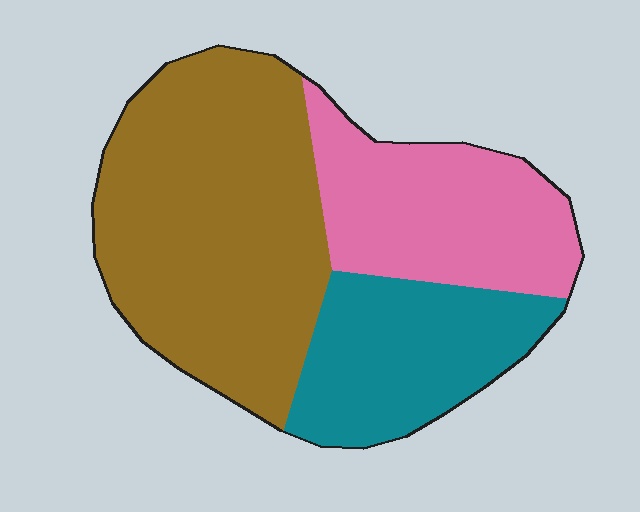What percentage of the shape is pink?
Pink takes up about one quarter (1/4) of the shape.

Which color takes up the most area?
Brown, at roughly 50%.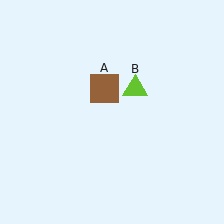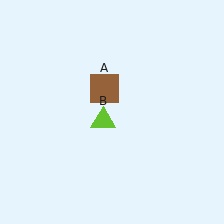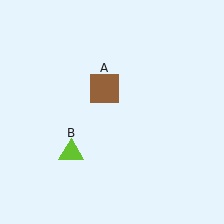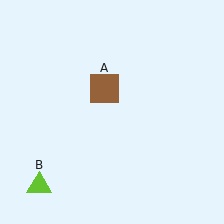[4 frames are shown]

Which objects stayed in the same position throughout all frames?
Brown square (object A) remained stationary.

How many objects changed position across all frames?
1 object changed position: lime triangle (object B).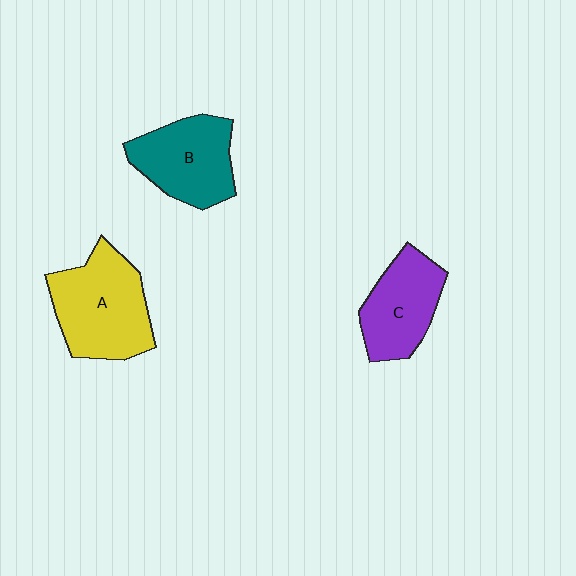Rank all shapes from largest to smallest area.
From largest to smallest: A (yellow), B (teal), C (purple).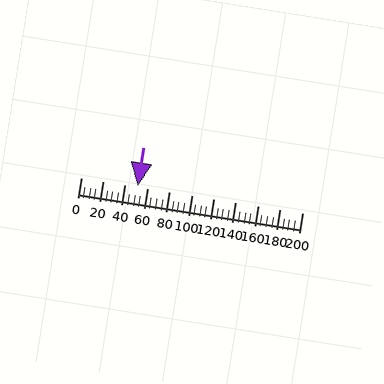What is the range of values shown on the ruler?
The ruler shows values from 0 to 200.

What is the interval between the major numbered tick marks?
The major tick marks are spaced 20 units apart.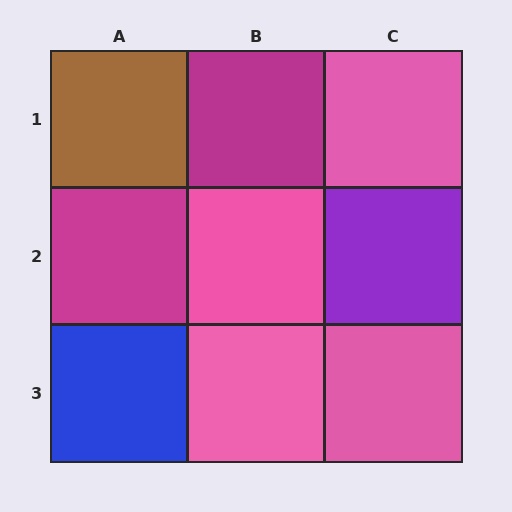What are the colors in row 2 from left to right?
Magenta, pink, purple.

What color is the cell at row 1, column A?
Brown.